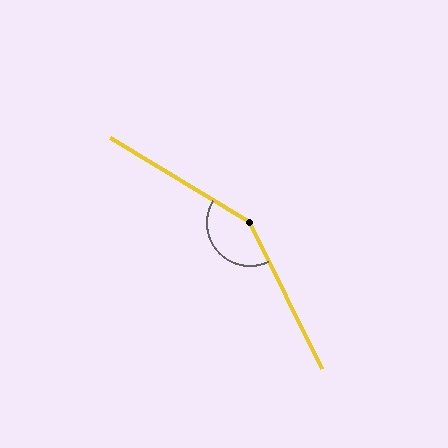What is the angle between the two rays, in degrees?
Approximately 147 degrees.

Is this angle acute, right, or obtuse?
It is obtuse.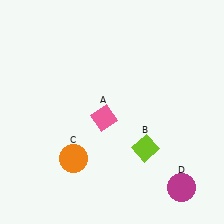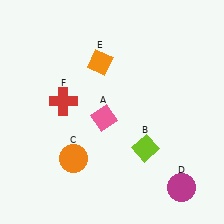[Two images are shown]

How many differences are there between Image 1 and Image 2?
There are 2 differences between the two images.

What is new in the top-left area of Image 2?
An orange diamond (E) was added in the top-left area of Image 2.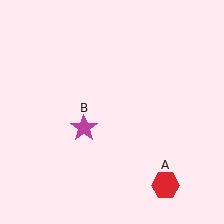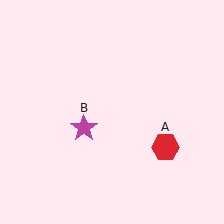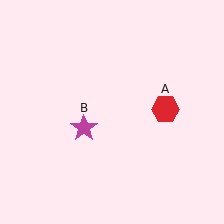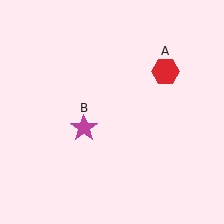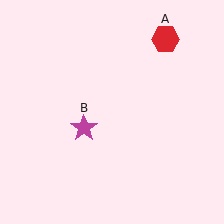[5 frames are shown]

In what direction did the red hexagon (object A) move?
The red hexagon (object A) moved up.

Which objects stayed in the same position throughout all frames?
Magenta star (object B) remained stationary.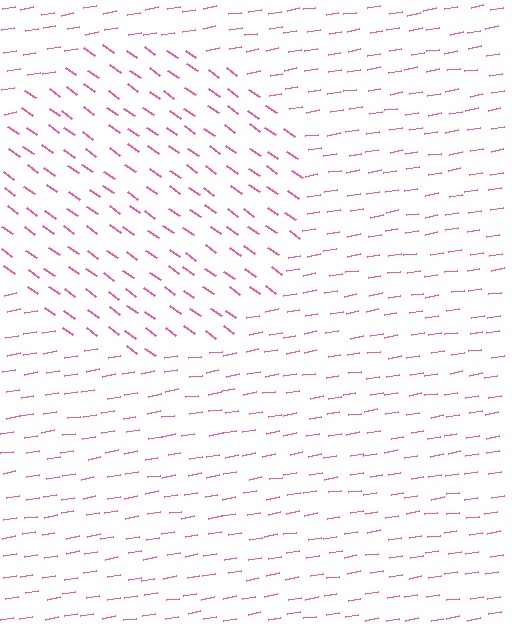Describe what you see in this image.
The image is filled with small pink line segments. A circle region in the image has lines oriented differently from the surrounding lines, creating a visible texture boundary.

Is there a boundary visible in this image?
Yes, there is a texture boundary formed by a change in line orientation.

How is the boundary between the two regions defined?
The boundary is defined purely by a change in line orientation (approximately 45 degrees difference). All lines are the same color and thickness.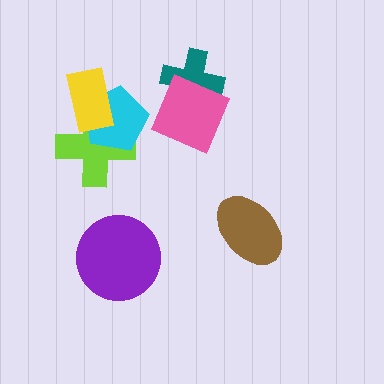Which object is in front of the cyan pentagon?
The yellow rectangle is in front of the cyan pentagon.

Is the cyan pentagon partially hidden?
Yes, it is partially covered by another shape.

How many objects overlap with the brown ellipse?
0 objects overlap with the brown ellipse.